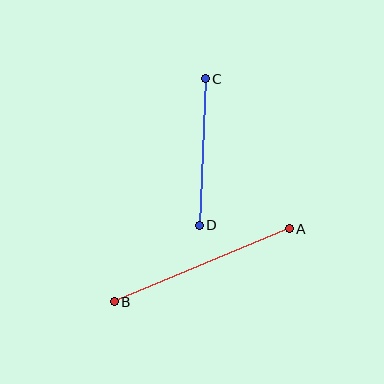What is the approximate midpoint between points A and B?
The midpoint is at approximately (202, 265) pixels.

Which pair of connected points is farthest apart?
Points A and B are farthest apart.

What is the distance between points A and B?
The distance is approximately 190 pixels.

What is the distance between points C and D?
The distance is approximately 147 pixels.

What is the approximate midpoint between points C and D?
The midpoint is at approximately (202, 152) pixels.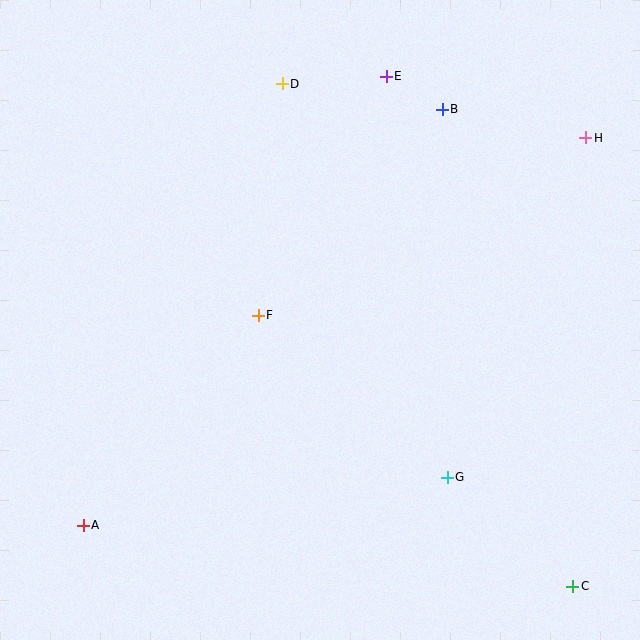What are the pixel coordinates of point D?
Point D is at (282, 84).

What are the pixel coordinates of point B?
Point B is at (442, 109).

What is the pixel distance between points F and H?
The distance between F and H is 372 pixels.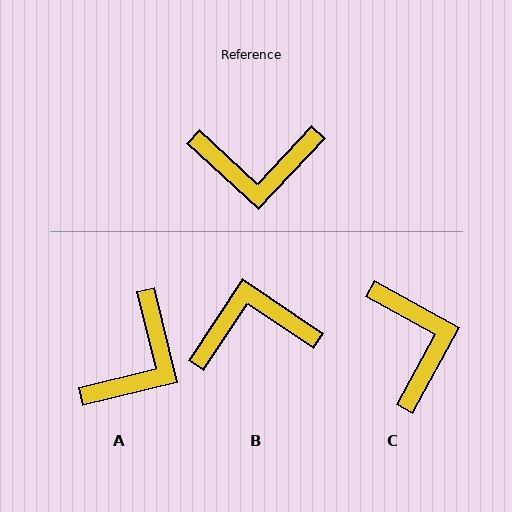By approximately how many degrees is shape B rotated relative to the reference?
Approximately 171 degrees clockwise.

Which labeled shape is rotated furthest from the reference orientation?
B, about 171 degrees away.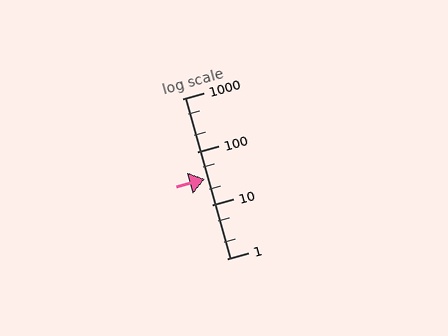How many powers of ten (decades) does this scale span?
The scale spans 3 decades, from 1 to 1000.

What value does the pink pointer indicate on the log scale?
The pointer indicates approximately 31.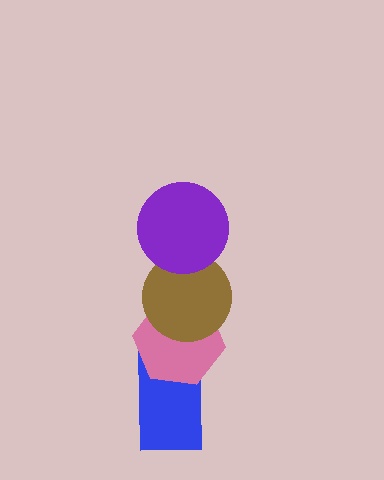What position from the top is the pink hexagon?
The pink hexagon is 3rd from the top.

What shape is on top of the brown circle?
The purple circle is on top of the brown circle.